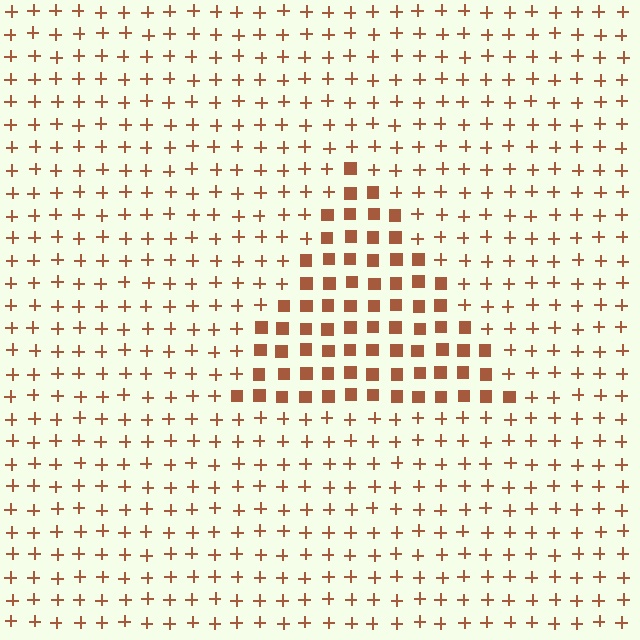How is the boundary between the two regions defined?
The boundary is defined by a change in element shape: squares inside vs. plus signs outside. All elements share the same color and spacing.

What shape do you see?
I see a triangle.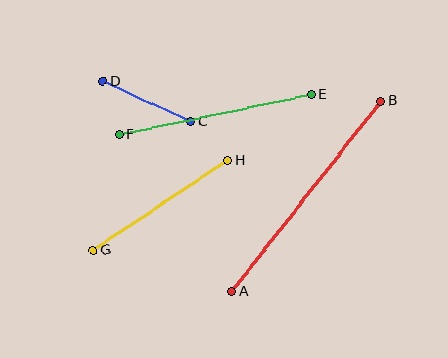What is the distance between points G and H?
The distance is approximately 161 pixels.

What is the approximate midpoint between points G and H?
The midpoint is at approximately (160, 205) pixels.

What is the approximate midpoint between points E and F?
The midpoint is at approximately (216, 114) pixels.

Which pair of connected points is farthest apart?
Points A and B are farthest apart.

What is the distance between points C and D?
The distance is approximately 97 pixels.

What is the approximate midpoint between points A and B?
The midpoint is at approximately (307, 196) pixels.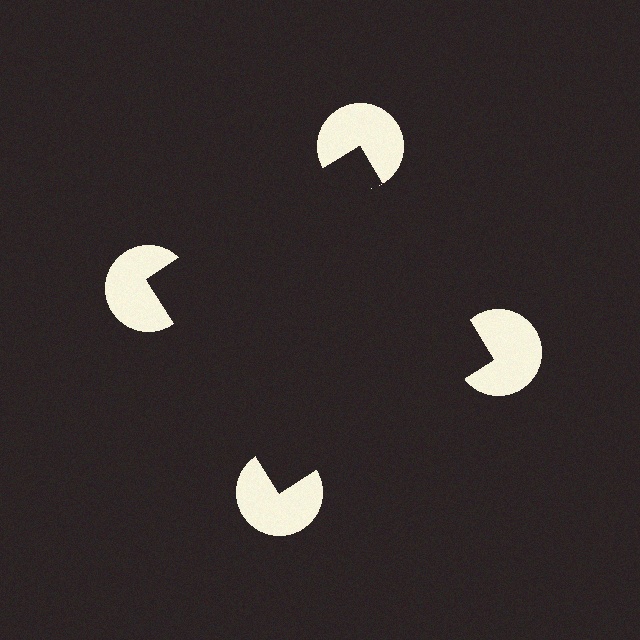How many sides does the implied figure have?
4 sides.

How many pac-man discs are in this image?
There are 4 — one at each vertex of the illusory square.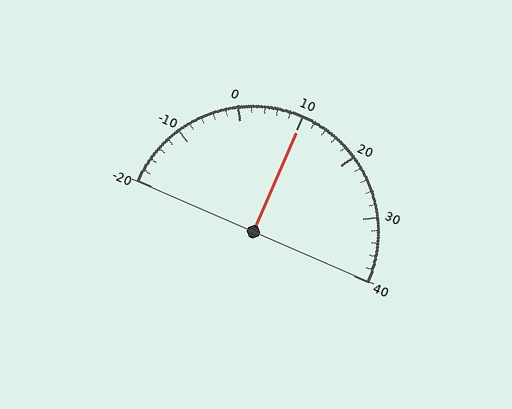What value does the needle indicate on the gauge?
The needle indicates approximately 10.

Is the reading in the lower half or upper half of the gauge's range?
The reading is in the upper half of the range (-20 to 40).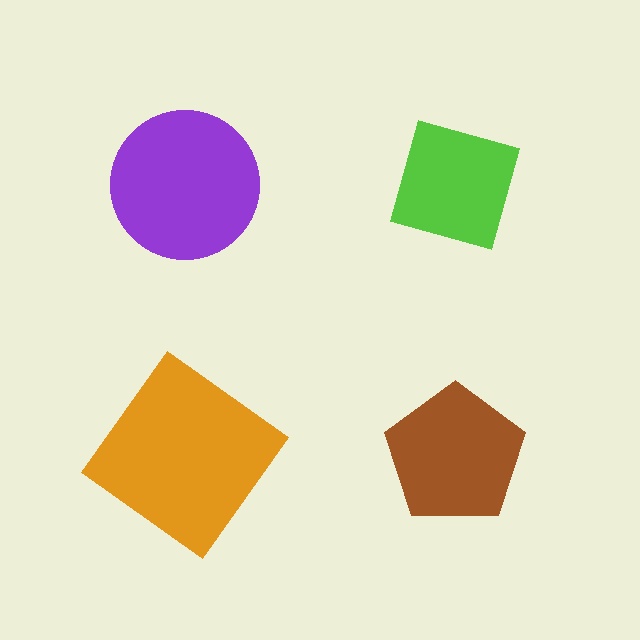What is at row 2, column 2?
A brown pentagon.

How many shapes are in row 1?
2 shapes.